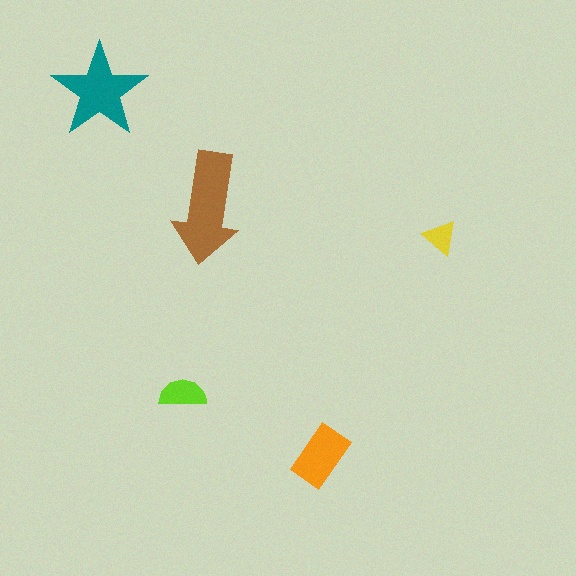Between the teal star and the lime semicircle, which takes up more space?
The teal star.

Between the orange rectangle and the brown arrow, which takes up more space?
The brown arrow.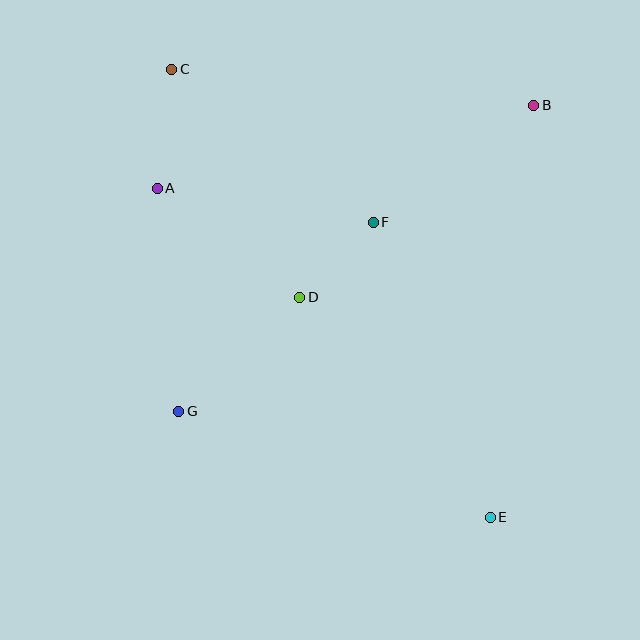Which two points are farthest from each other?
Points C and E are farthest from each other.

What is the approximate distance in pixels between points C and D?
The distance between C and D is approximately 262 pixels.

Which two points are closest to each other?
Points D and F are closest to each other.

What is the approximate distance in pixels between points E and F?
The distance between E and F is approximately 317 pixels.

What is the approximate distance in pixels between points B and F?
The distance between B and F is approximately 199 pixels.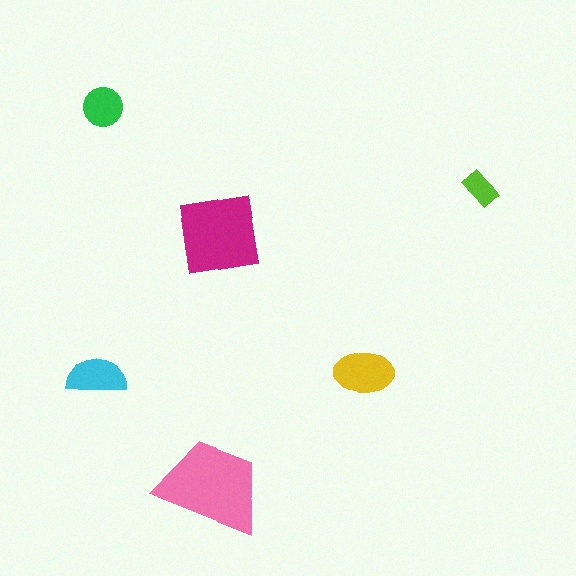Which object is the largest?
The pink trapezoid.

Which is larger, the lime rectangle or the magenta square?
The magenta square.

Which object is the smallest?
The lime rectangle.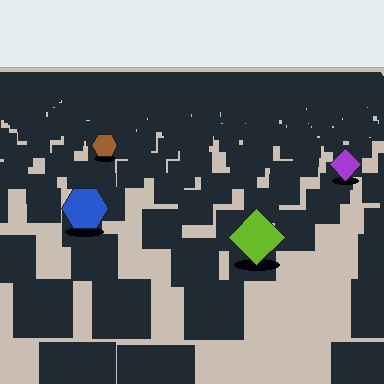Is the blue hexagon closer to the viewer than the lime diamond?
No. The lime diamond is closer — you can tell from the texture gradient: the ground texture is coarser near it.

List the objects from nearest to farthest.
From nearest to farthest: the lime diamond, the blue hexagon, the purple diamond, the brown hexagon.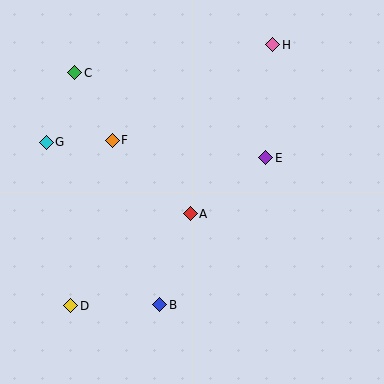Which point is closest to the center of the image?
Point A at (190, 214) is closest to the center.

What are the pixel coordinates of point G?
Point G is at (46, 142).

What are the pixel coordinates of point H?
Point H is at (273, 45).